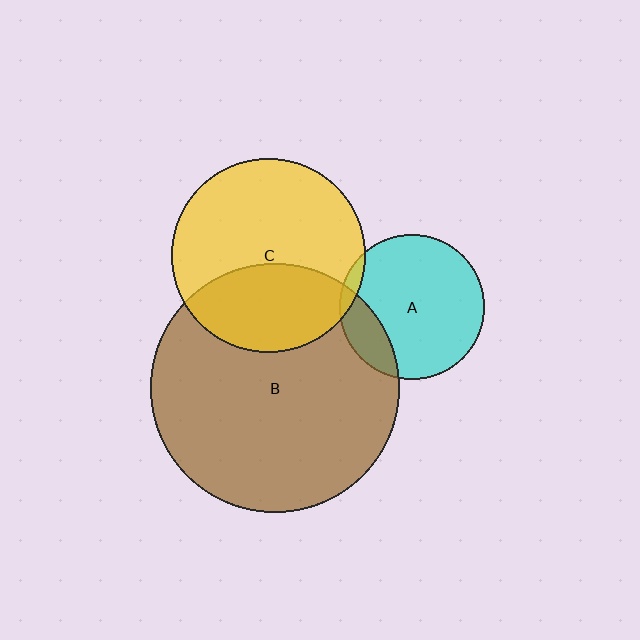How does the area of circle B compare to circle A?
Approximately 2.9 times.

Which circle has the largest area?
Circle B (brown).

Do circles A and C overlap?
Yes.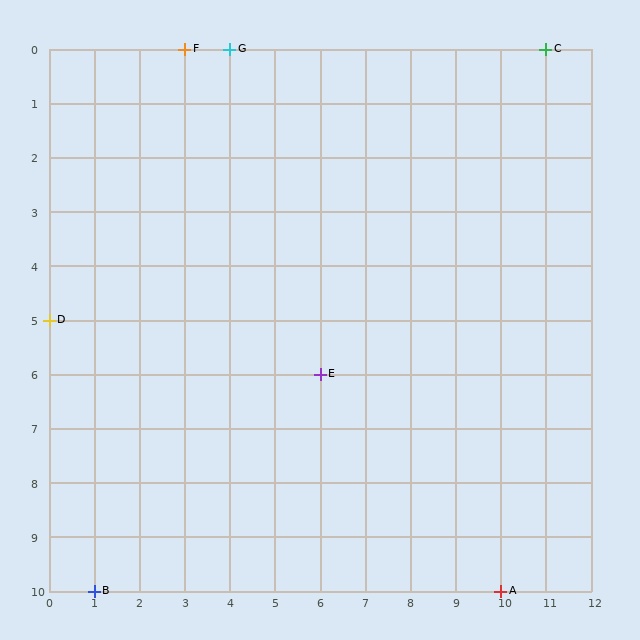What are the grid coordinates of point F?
Point F is at grid coordinates (3, 0).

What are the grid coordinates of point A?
Point A is at grid coordinates (10, 10).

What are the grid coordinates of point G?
Point G is at grid coordinates (4, 0).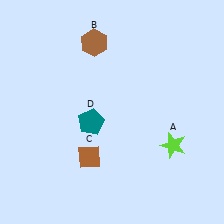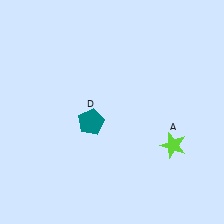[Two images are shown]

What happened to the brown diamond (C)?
The brown diamond (C) was removed in Image 2. It was in the bottom-left area of Image 1.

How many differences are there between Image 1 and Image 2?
There are 2 differences between the two images.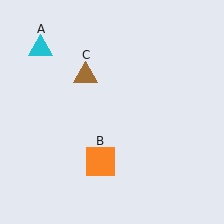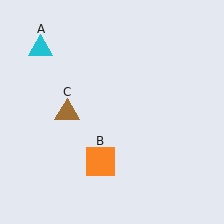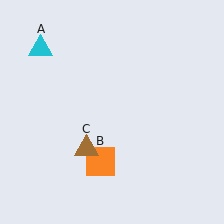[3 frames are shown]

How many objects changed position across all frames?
1 object changed position: brown triangle (object C).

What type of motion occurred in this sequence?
The brown triangle (object C) rotated counterclockwise around the center of the scene.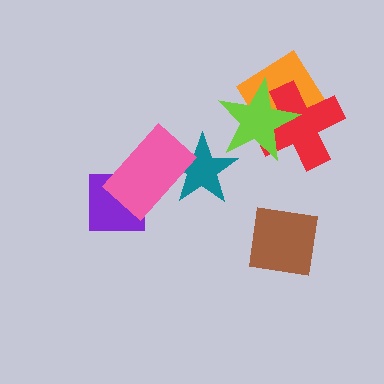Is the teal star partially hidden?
Yes, it is partially covered by another shape.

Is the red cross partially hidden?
Yes, it is partially covered by another shape.